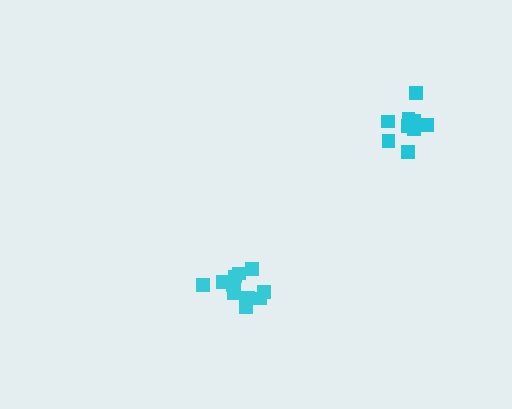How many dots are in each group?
Group 1: 9 dots, Group 2: 12 dots (21 total).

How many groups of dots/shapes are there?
There are 2 groups.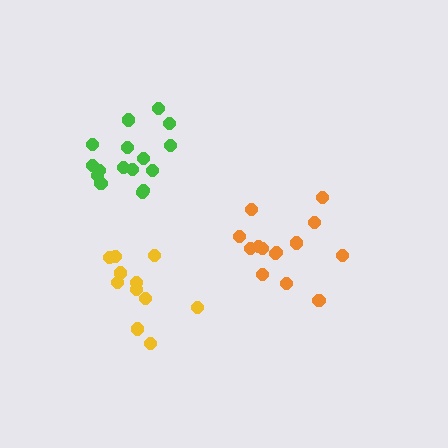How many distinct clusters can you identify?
There are 3 distinct clusters.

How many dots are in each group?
Group 1: 14 dots, Group 2: 16 dots, Group 3: 11 dots (41 total).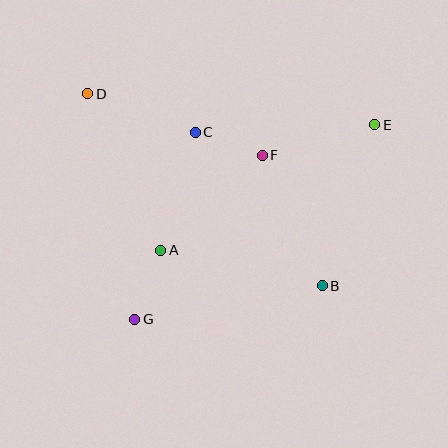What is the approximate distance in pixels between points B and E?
The distance between B and E is approximately 169 pixels.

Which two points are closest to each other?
Points C and F are closest to each other.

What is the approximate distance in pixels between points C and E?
The distance between C and E is approximately 179 pixels.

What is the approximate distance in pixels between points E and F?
The distance between E and F is approximately 117 pixels.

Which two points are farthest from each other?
Points E and G are farthest from each other.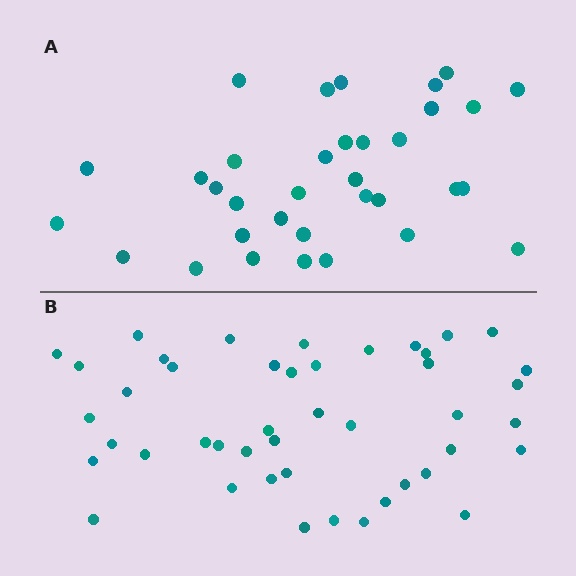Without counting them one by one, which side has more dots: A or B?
Region B (the bottom region) has more dots.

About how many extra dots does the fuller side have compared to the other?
Region B has roughly 12 or so more dots than region A.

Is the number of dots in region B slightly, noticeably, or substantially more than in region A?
Region B has noticeably more, but not dramatically so. The ratio is roughly 1.3 to 1.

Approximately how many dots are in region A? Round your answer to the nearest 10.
About 30 dots. (The exact count is 34, which rounds to 30.)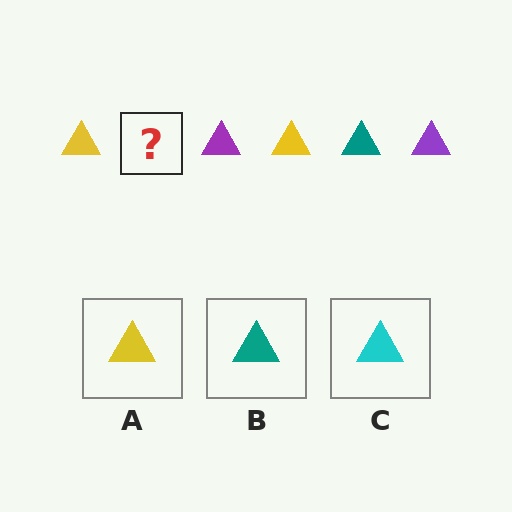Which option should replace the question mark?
Option B.